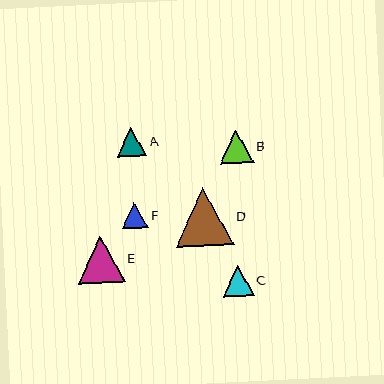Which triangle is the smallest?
Triangle F is the smallest with a size of approximately 26 pixels.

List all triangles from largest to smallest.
From largest to smallest: D, E, B, C, A, F.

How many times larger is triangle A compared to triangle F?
Triangle A is approximately 1.1 times the size of triangle F.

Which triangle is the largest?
Triangle D is the largest with a size of approximately 59 pixels.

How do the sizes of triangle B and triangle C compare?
Triangle B and triangle C are approximately the same size.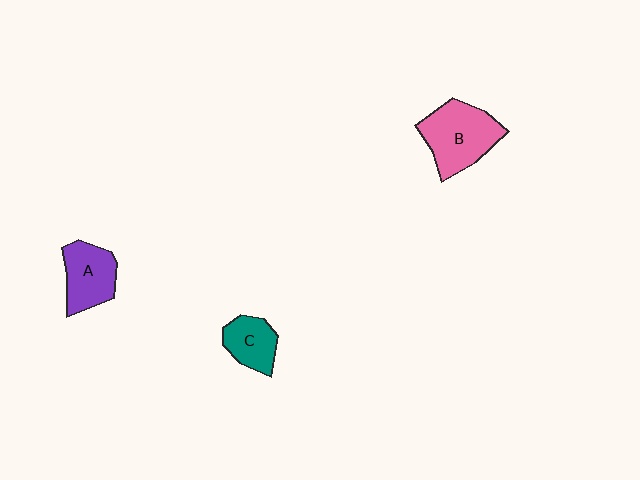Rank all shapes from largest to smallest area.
From largest to smallest: B (pink), A (purple), C (teal).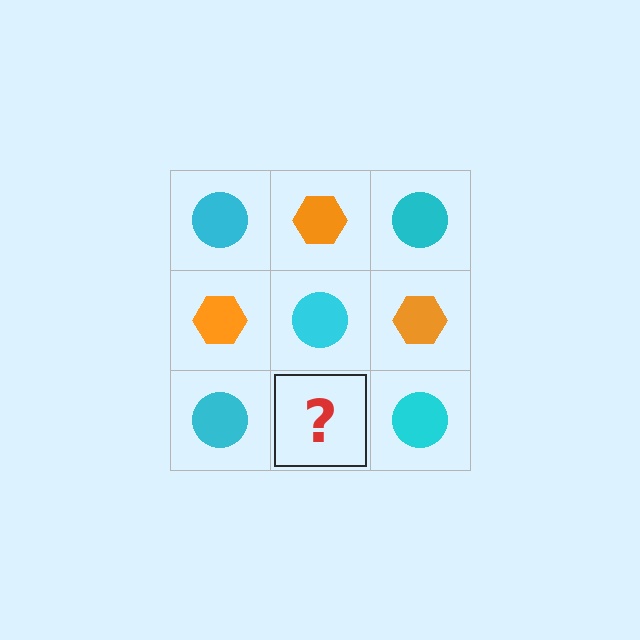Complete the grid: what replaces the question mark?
The question mark should be replaced with an orange hexagon.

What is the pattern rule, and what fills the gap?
The rule is that it alternates cyan circle and orange hexagon in a checkerboard pattern. The gap should be filled with an orange hexagon.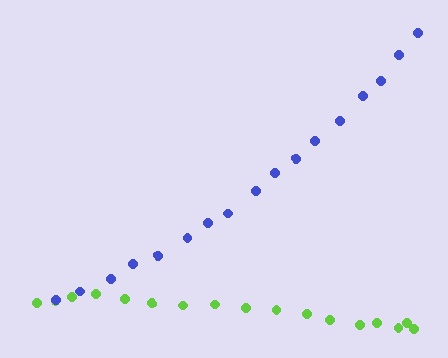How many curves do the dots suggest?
There are 2 distinct paths.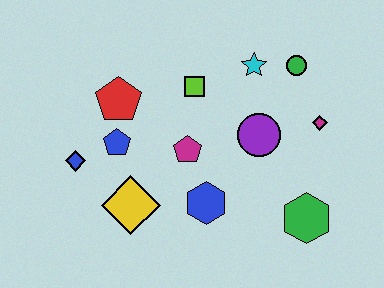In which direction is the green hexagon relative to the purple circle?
The green hexagon is below the purple circle.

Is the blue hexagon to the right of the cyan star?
No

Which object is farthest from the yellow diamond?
The green circle is farthest from the yellow diamond.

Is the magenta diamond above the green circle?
No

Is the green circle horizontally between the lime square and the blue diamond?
No